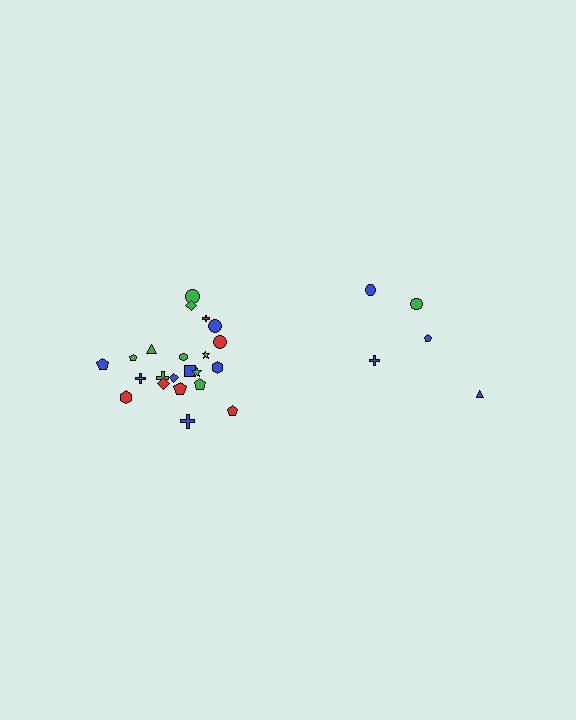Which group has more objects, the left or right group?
The left group.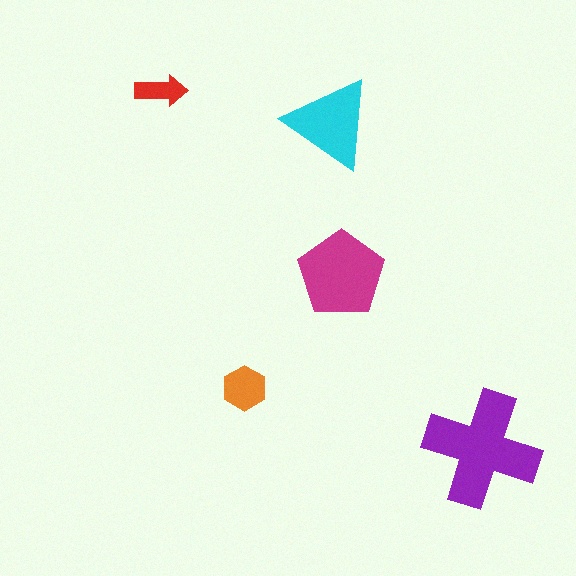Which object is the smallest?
The red arrow.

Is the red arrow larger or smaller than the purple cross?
Smaller.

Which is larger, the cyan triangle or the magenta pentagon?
The magenta pentagon.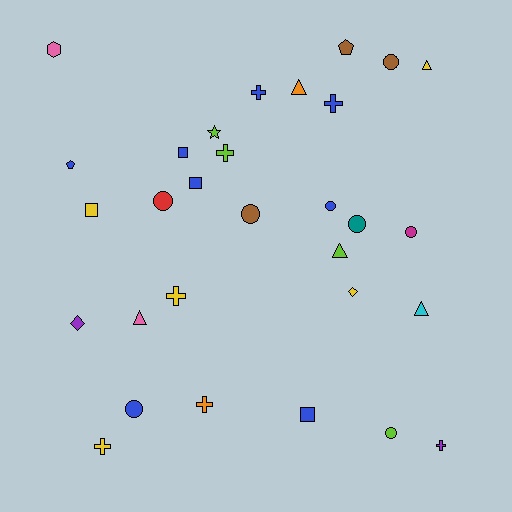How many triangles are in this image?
There are 5 triangles.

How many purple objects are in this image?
There are 2 purple objects.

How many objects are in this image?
There are 30 objects.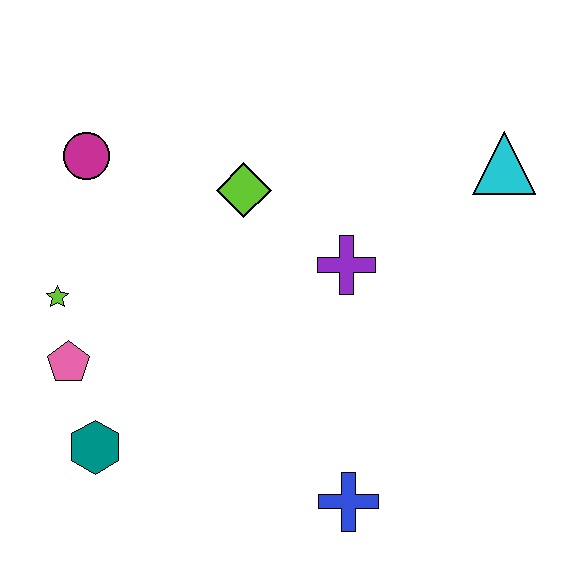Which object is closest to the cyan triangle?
The purple cross is closest to the cyan triangle.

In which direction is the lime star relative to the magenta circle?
The lime star is below the magenta circle.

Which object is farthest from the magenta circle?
The blue cross is farthest from the magenta circle.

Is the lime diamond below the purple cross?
No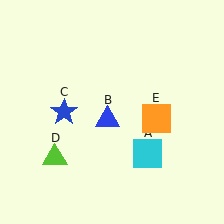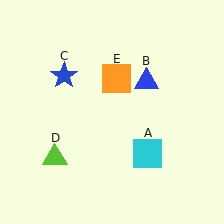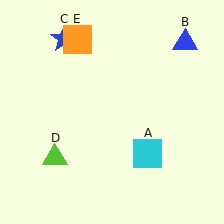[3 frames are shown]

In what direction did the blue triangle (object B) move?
The blue triangle (object B) moved up and to the right.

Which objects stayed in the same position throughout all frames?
Cyan square (object A) and lime triangle (object D) remained stationary.